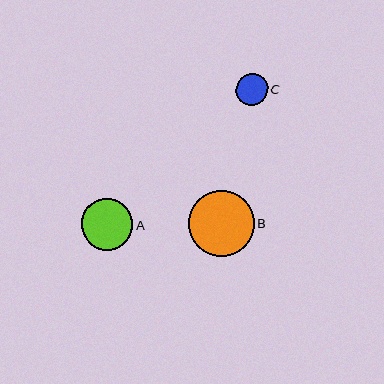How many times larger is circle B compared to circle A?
Circle B is approximately 1.3 times the size of circle A.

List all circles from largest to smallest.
From largest to smallest: B, A, C.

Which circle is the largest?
Circle B is the largest with a size of approximately 65 pixels.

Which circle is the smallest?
Circle C is the smallest with a size of approximately 32 pixels.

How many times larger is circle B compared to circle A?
Circle B is approximately 1.3 times the size of circle A.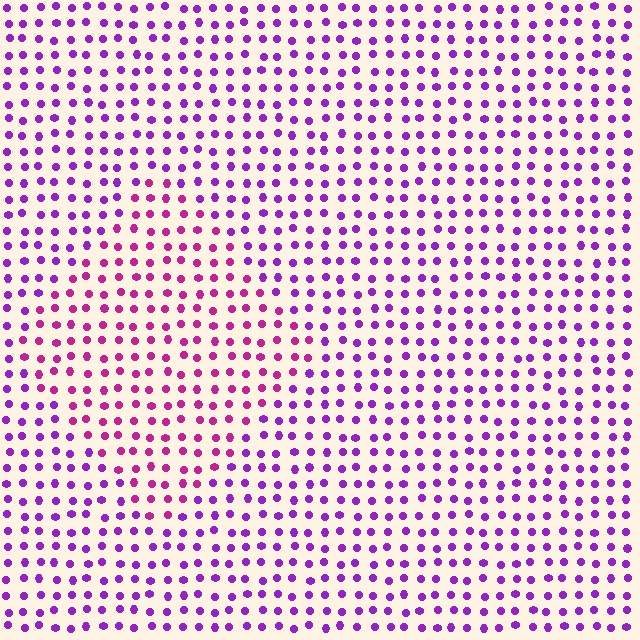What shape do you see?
I see a diamond.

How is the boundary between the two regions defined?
The boundary is defined purely by a slight shift in hue (about 35 degrees). Spacing, size, and orientation are identical on both sides.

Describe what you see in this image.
The image is filled with small purple elements in a uniform arrangement. A diamond-shaped region is visible where the elements are tinted to a slightly different hue, forming a subtle color boundary.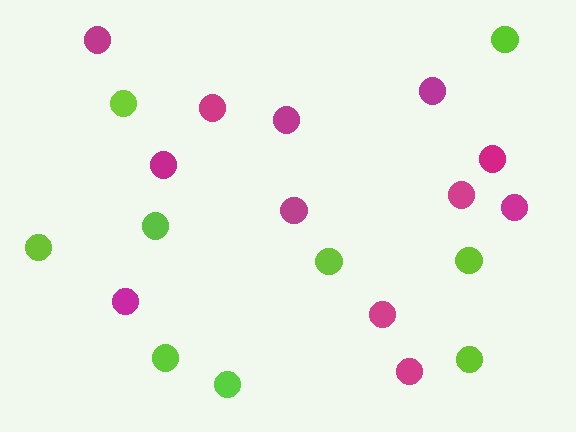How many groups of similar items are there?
There are 2 groups: one group of magenta circles (12) and one group of lime circles (9).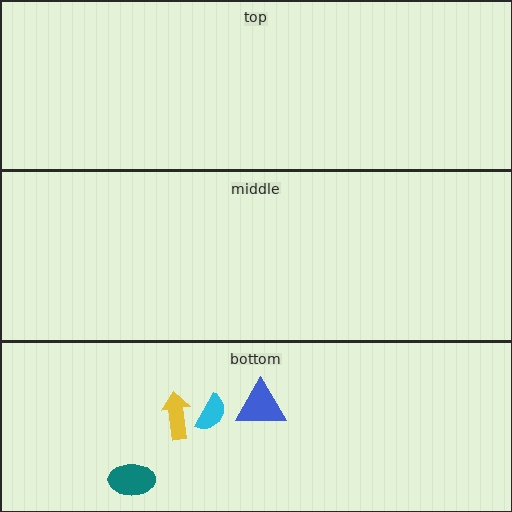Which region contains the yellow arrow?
The bottom region.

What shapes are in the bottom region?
The yellow arrow, the blue triangle, the teal ellipse, the cyan semicircle.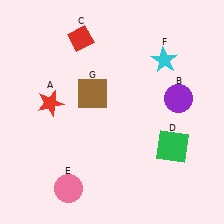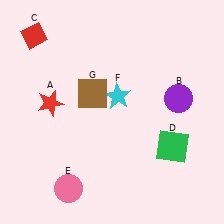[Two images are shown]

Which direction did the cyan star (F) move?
The cyan star (F) moved left.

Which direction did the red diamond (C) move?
The red diamond (C) moved left.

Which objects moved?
The objects that moved are: the red diamond (C), the cyan star (F).